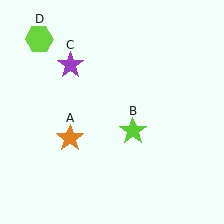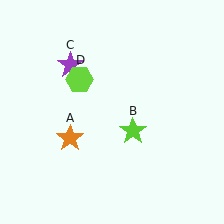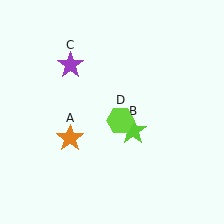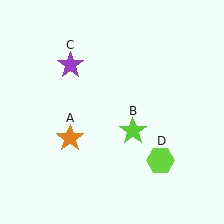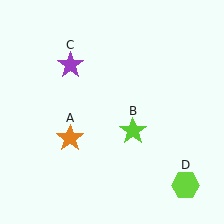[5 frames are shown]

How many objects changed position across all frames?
1 object changed position: lime hexagon (object D).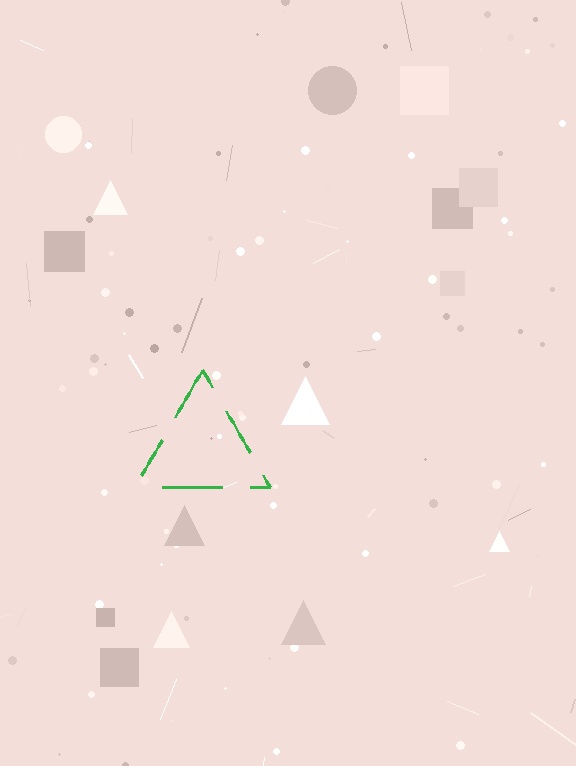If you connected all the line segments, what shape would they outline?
They would outline a triangle.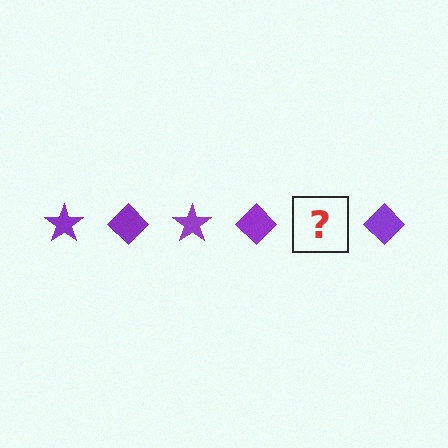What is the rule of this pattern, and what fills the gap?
The rule is that the pattern cycles through star, diamond shapes in purple. The gap should be filled with a purple star.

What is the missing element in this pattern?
The missing element is a purple star.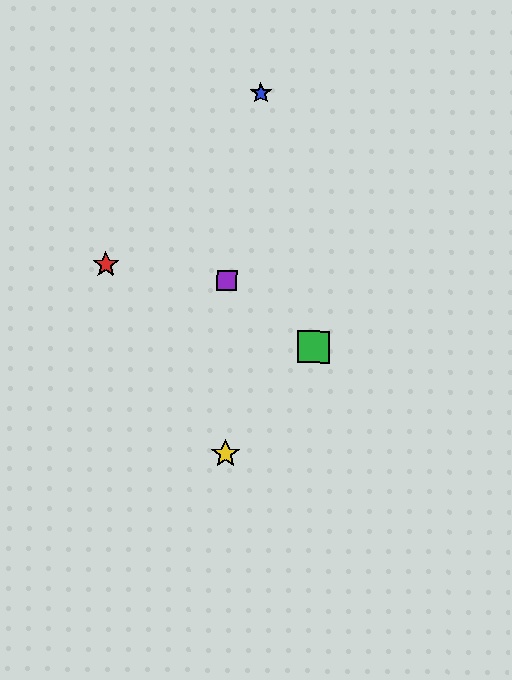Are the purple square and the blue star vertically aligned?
No, the purple square is at x≈227 and the blue star is at x≈261.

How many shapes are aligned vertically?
2 shapes (the yellow star, the purple square) are aligned vertically.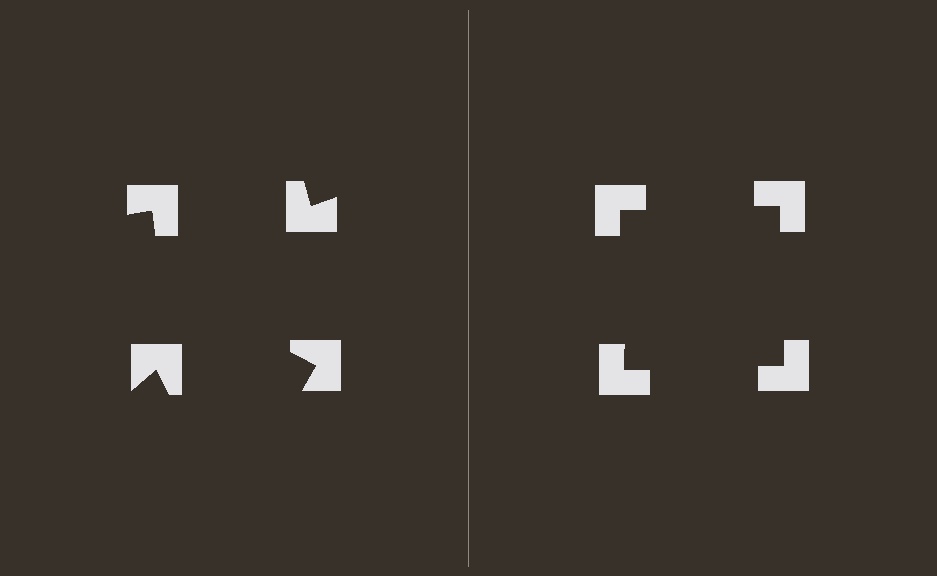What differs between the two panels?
The notched squares are positioned identically on both sides; only the wedge orientations differ. On the right they align to a square; on the left they are misaligned.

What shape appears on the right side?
An illusory square.